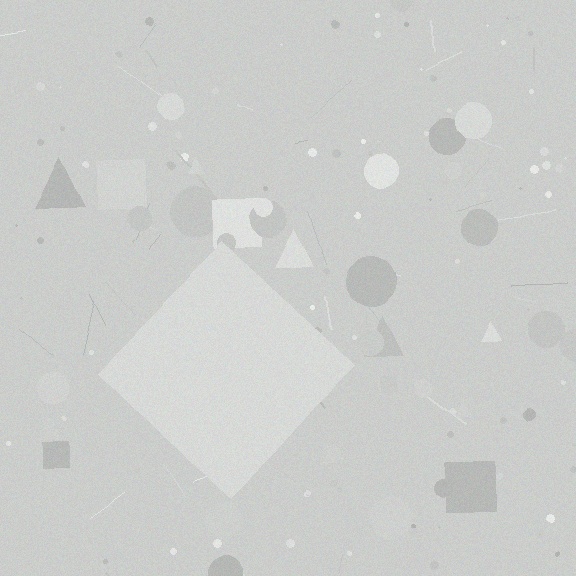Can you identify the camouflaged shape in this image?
The camouflaged shape is a diamond.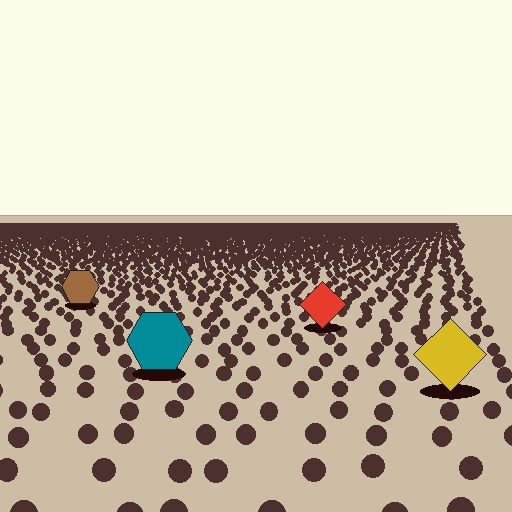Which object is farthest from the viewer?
The brown hexagon is farthest from the viewer. It appears smaller and the ground texture around it is denser.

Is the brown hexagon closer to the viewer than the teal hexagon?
No. The teal hexagon is closer — you can tell from the texture gradient: the ground texture is coarser near it.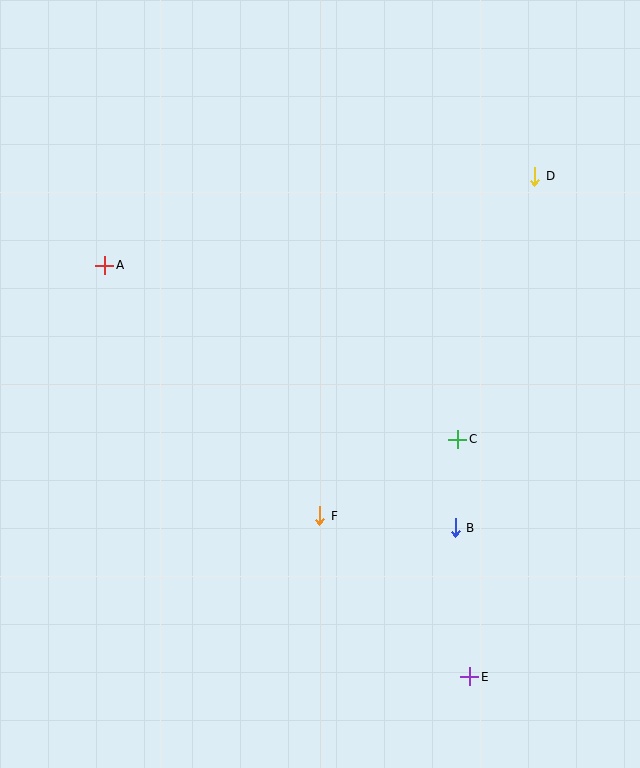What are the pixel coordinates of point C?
Point C is at (458, 439).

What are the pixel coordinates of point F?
Point F is at (320, 516).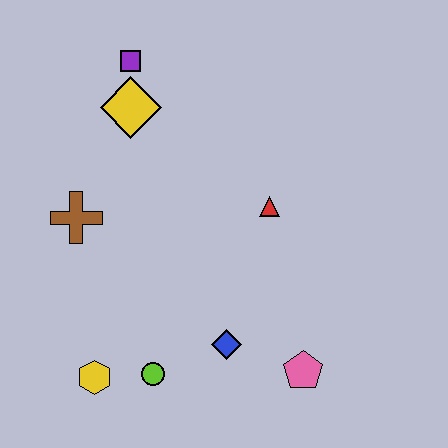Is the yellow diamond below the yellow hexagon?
No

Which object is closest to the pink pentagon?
The blue diamond is closest to the pink pentagon.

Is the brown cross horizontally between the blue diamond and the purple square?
No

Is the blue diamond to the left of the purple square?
No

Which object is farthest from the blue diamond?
The purple square is farthest from the blue diamond.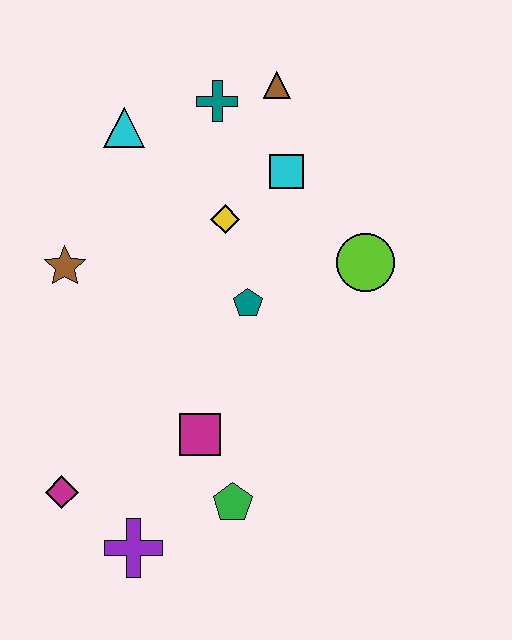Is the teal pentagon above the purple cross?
Yes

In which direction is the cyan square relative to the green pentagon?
The cyan square is above the green pentagon.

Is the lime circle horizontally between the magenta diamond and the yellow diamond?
No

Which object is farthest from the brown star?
The lime circle is farthest from the brown star.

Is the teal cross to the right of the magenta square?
Yes